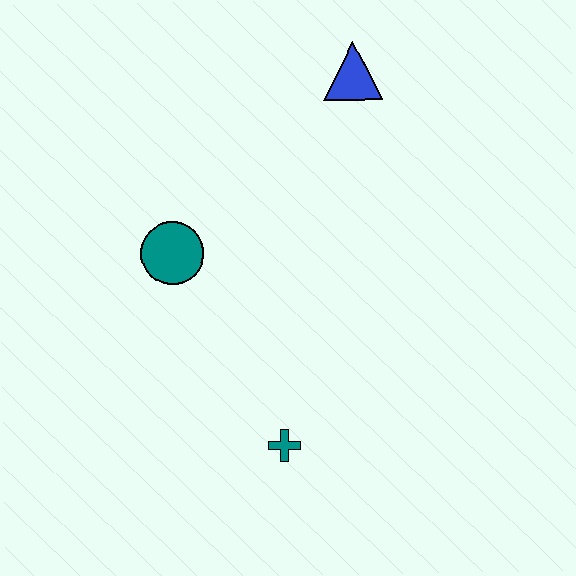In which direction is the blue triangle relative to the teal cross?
The blue triangle is above the teal cross.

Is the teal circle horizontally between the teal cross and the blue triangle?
No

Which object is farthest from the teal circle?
The blue triangle is farthest from the teal circle.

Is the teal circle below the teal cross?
No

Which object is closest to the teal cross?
The teal circle is closest to the teal cross.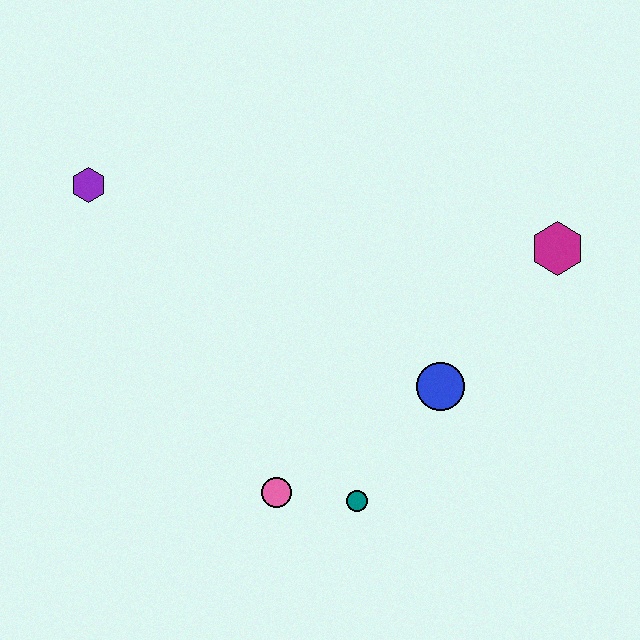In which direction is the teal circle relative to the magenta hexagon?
The teal circle is below the magenta hexagon.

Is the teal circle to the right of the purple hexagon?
Yes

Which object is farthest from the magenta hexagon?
The purple hexagon is farthest from the magenta hexagon.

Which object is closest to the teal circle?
The pink circle is closest to the teal circle.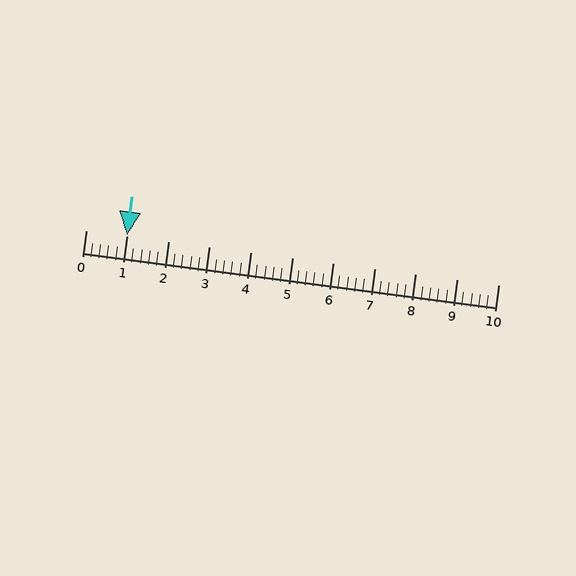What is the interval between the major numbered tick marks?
The major tick marks are spaced 1 units apart.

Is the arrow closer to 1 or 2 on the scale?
The arrow is closer to 1.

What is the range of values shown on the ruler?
The ruler shows values from 0 to 10.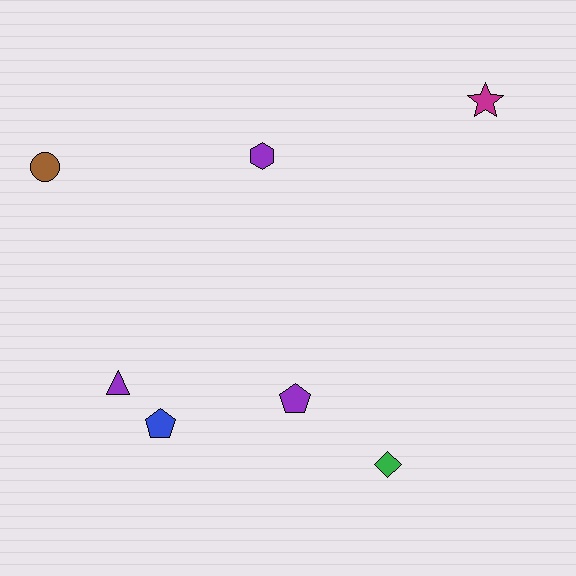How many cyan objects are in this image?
There are no cyan objects.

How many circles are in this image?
There is 1 circle.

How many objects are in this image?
There are 7 objects.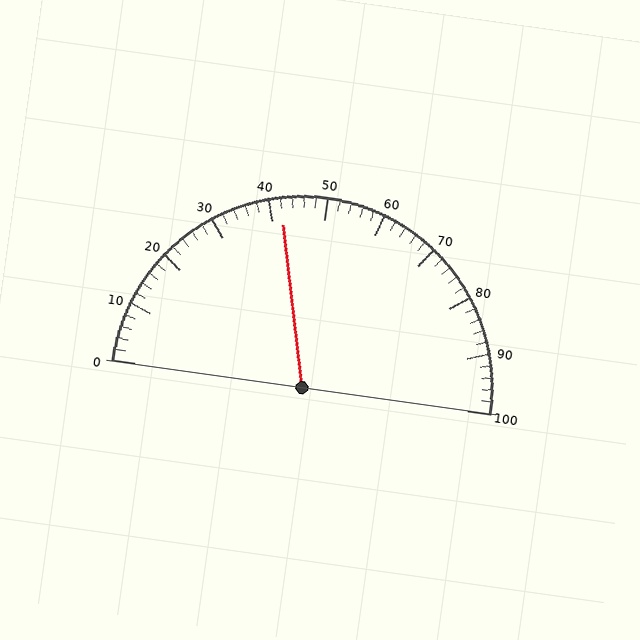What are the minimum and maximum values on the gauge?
The gauge ranges from 0 to 100.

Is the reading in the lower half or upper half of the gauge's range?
The reading is in the lower half of the range (0 to 100).